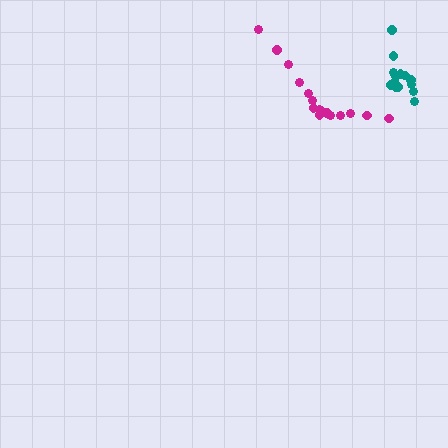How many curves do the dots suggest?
There are 2 distinct paths.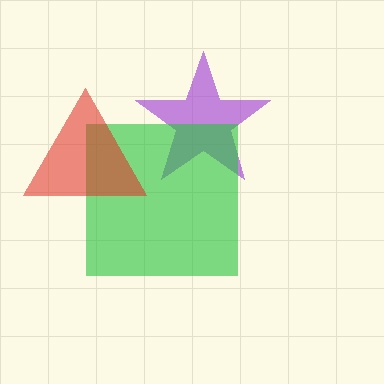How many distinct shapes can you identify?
There are 3 distinct shapes: a purple star, a green square, a red triangle.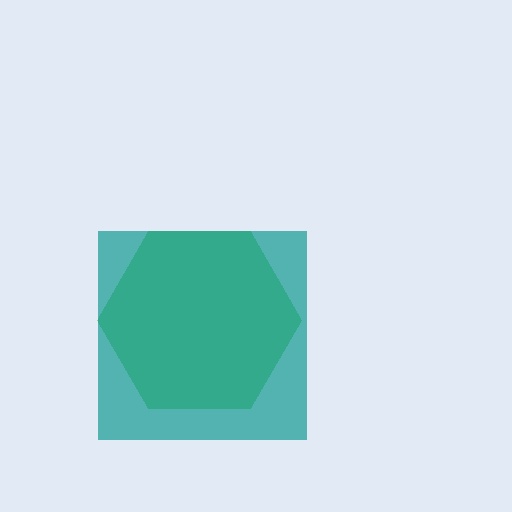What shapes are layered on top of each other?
The layered shapes are: a green hexagon, a teal square.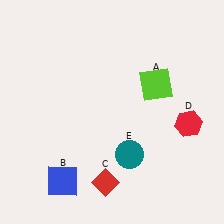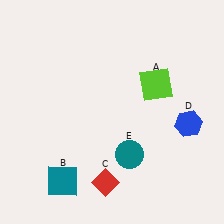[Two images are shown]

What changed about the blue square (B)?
In Image 1, B is blue. In Image 2, it changed to teal.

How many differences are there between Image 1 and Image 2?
There are 2 differences between the two images.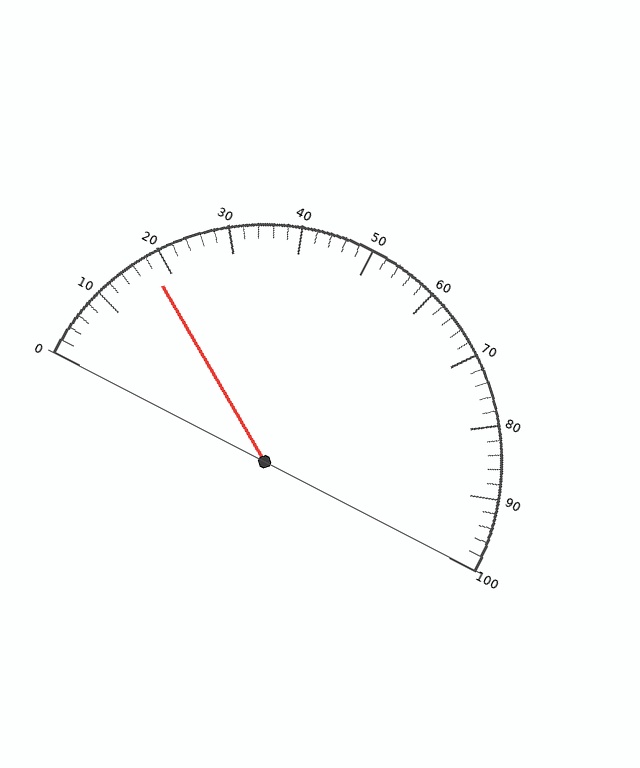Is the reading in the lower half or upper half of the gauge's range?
The reading is in the lower half of the range (0 to 100).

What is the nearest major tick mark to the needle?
The nearest major tick mark is 20.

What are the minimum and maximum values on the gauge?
The gauge ranges from 0 to 100.